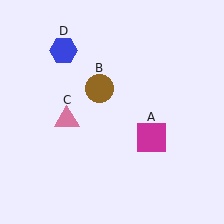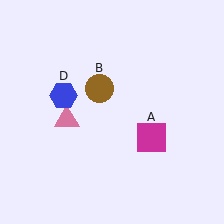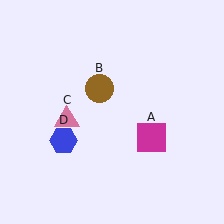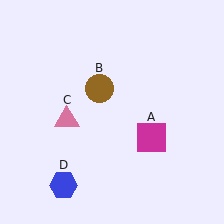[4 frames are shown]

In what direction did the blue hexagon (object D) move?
The blue hexagon (object D) moved down.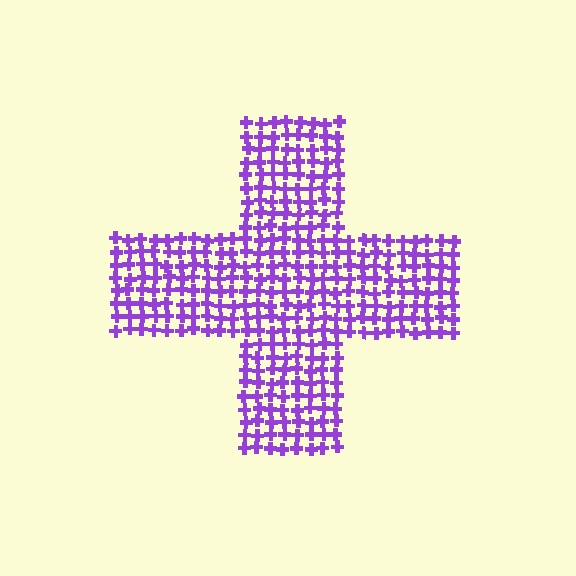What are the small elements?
The small elements are crosses.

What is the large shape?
The large shape is a cross.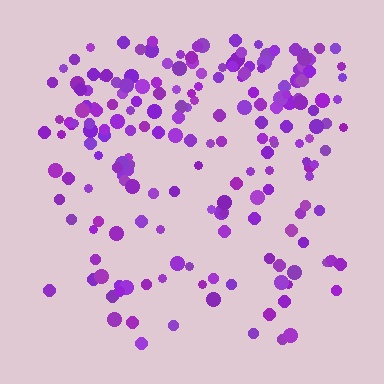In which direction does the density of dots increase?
From bottom to top, with the top side densest.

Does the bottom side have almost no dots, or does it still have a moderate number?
Still a moderate number, just noticeably fewer than the top.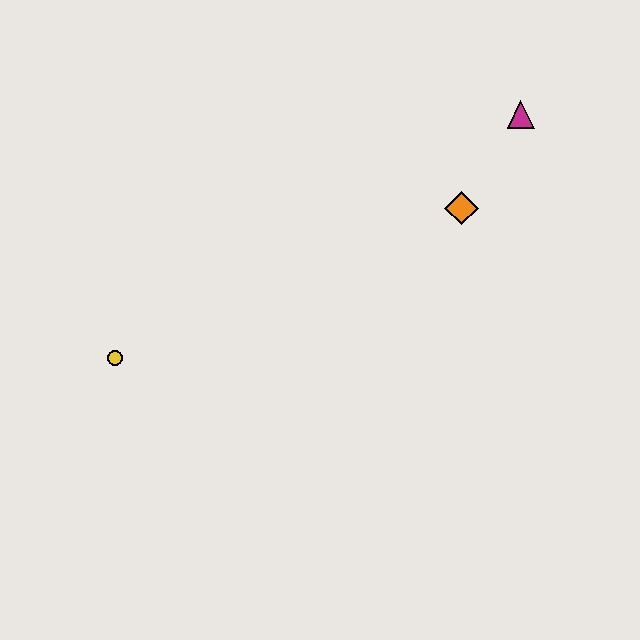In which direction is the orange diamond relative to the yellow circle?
The orange diamond is to the right of the yellow circle.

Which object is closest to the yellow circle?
The orange diamond is closest to the yellow circle.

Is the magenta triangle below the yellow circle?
No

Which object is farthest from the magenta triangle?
The yellow circle is farthest from the magenta triangle.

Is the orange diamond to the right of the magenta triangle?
No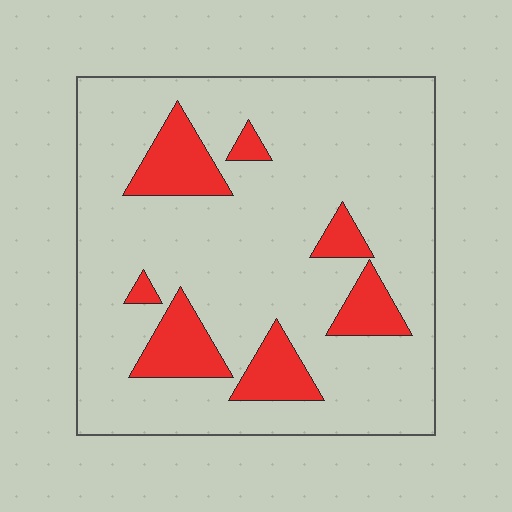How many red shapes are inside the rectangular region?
7.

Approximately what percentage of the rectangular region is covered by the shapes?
Approximately 15%.